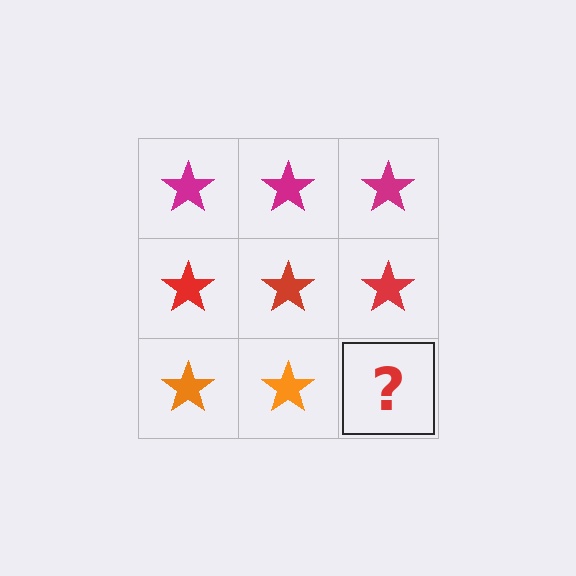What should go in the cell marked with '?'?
The missing cell should contain an orange star.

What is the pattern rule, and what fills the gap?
The rule is that each row has a consistent color. The gap should be filled with an orange star.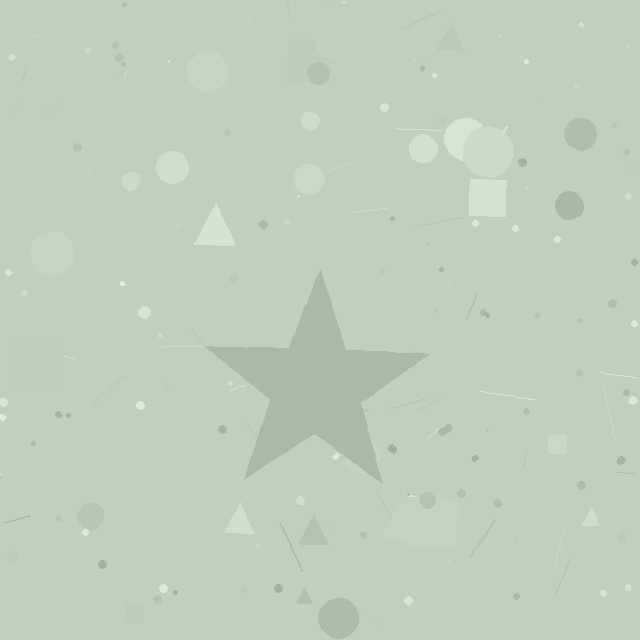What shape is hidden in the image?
A star is hidden in the image.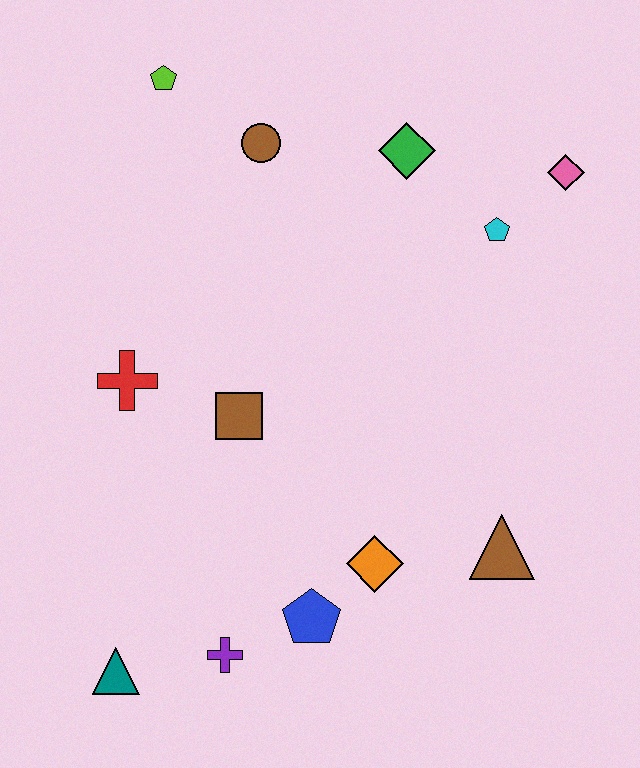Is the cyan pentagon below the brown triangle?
No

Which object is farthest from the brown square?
The pink diamond is farthest from the brown square.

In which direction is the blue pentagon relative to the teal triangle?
The blue pentagon is to the right of the teal triangle.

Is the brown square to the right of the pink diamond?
No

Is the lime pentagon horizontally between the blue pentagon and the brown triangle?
No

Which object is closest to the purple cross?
The blue pentagon is closest to the purple cross.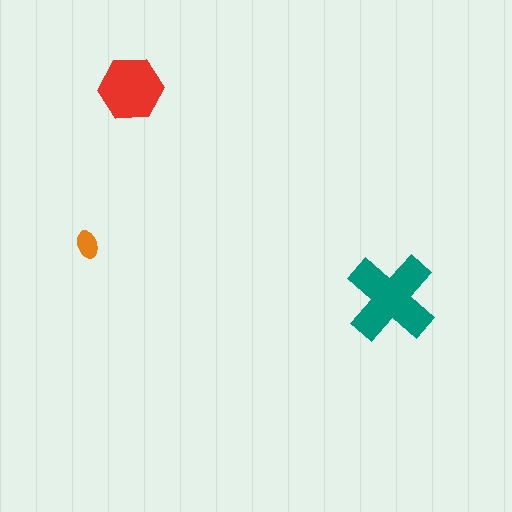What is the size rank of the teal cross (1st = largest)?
1st.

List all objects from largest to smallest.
The teal cross, the red hexagon, the orange ellipse.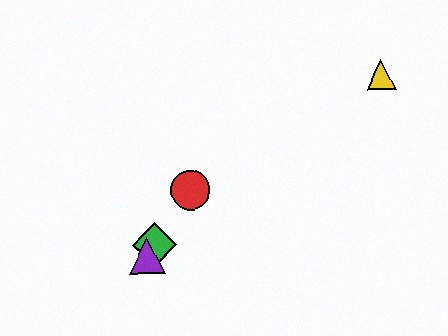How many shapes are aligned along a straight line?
4 shapes (the red circle, the blue square, the green diamond, the purple triangle) are aligned along a straight line.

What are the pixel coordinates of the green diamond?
The green diamond is at (154, 244).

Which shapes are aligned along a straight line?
The red circle, the blue square, the green diamond, the purple triangle are aligned along a straight line.